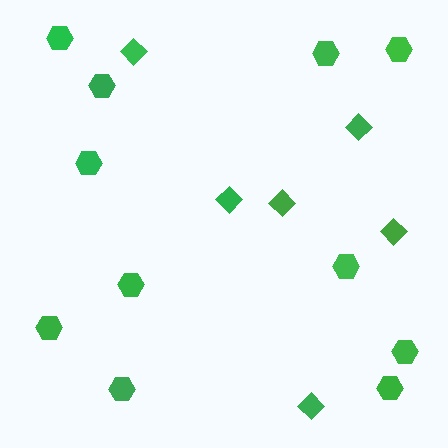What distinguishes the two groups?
There are 2 groups: one group of hexagons (11) and one group of diamonds (6).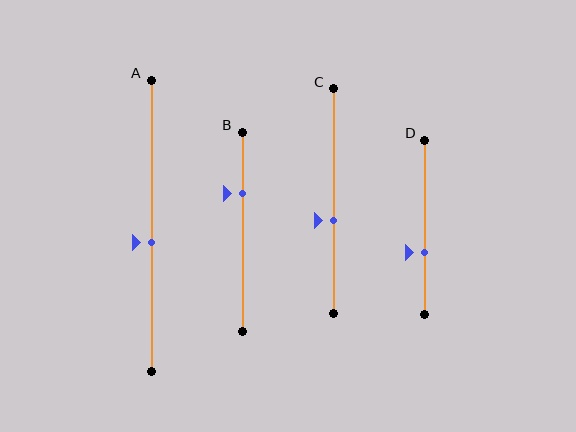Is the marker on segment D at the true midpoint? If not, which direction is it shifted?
No, the marker on segment D is shifted downward by about 15% of the segment length.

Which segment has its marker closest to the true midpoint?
Segment A has its marker closest to the true midpoint.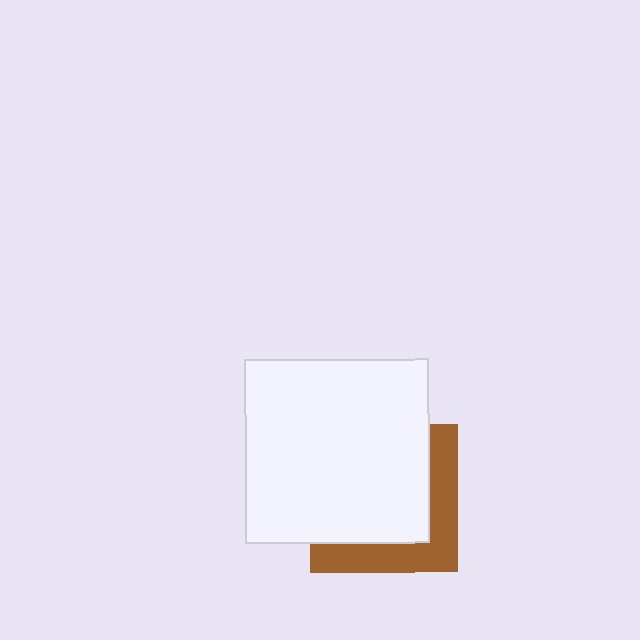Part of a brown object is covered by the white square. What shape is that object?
It is a square.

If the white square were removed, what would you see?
You would see the complete brown square.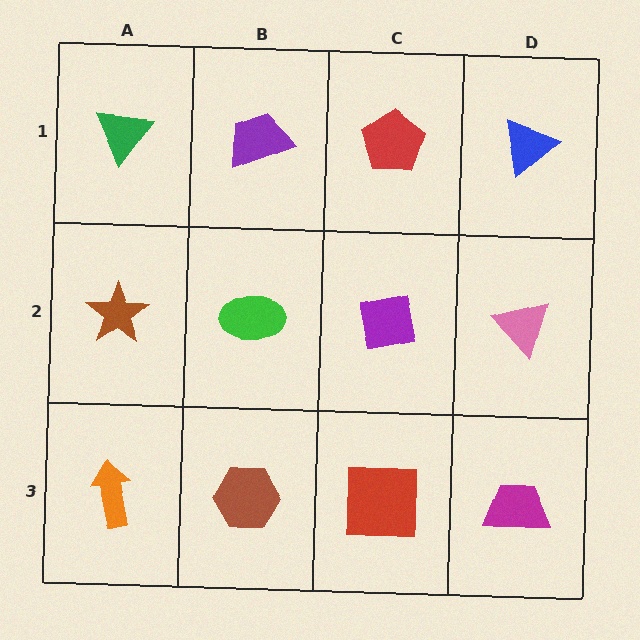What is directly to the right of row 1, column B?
A red pentagon.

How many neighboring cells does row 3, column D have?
2.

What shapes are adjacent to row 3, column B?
A green ellipse (row 2, column B), an orange arrow (row 3, column A), a red square (row 3, column C).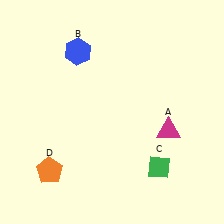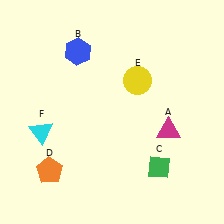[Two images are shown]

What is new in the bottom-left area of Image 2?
A cyan triangle (F) was added in the bottom-left area of Image 2.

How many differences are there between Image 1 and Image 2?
There are 2 differences between the two images.